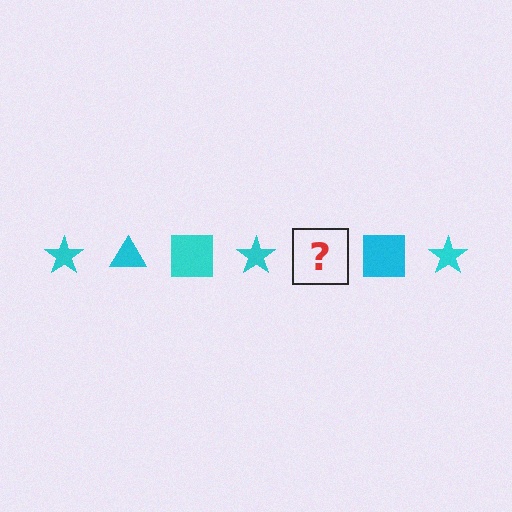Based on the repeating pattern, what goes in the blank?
The blank should be a cyan triangle.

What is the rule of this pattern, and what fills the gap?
The rule is that the pattern cycles through star, triangle, square shapes in cyan. The gap should be filled with a cyan triangle.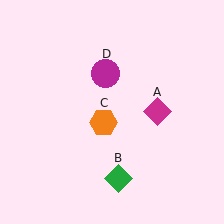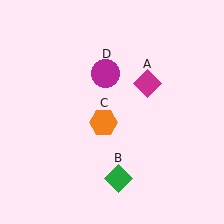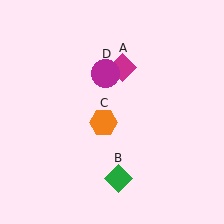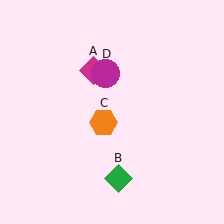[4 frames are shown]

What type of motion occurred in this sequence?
The magenta diamond (object A) rotated counterclockwise around the center of the scene.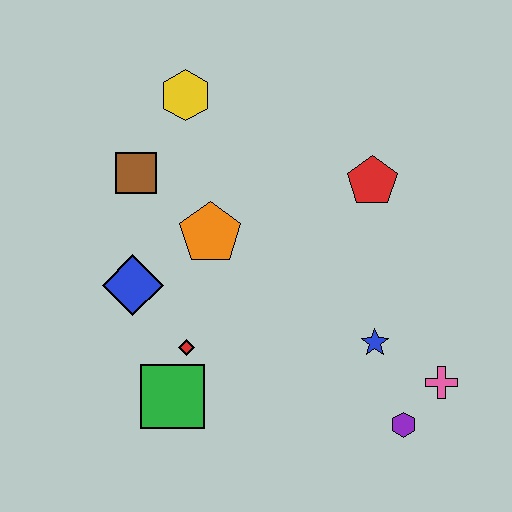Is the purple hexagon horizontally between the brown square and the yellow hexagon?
No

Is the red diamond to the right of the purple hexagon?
No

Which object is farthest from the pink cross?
The yellow hexagon is farthest from the pink cross.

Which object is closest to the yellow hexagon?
The brown square is closest to the yellow hexagon.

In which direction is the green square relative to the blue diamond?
The green square is below the blue diamond.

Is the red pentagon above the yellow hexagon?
No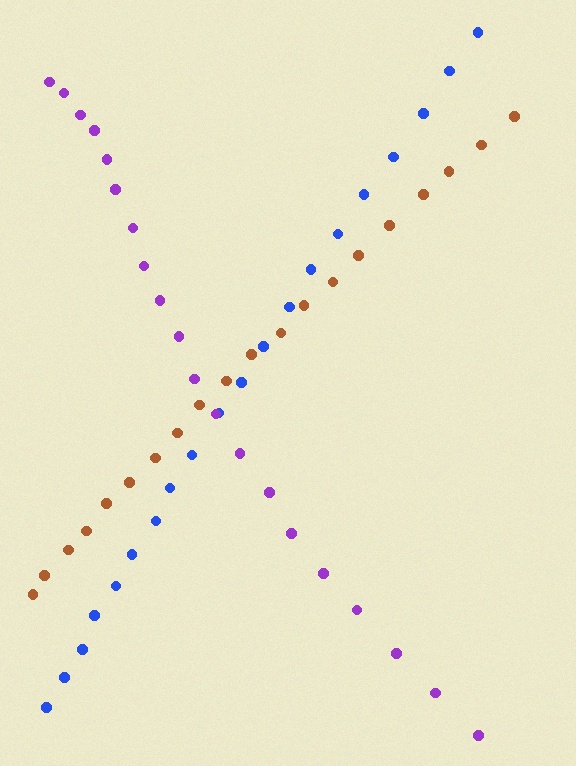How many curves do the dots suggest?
There are 3 distinct paths.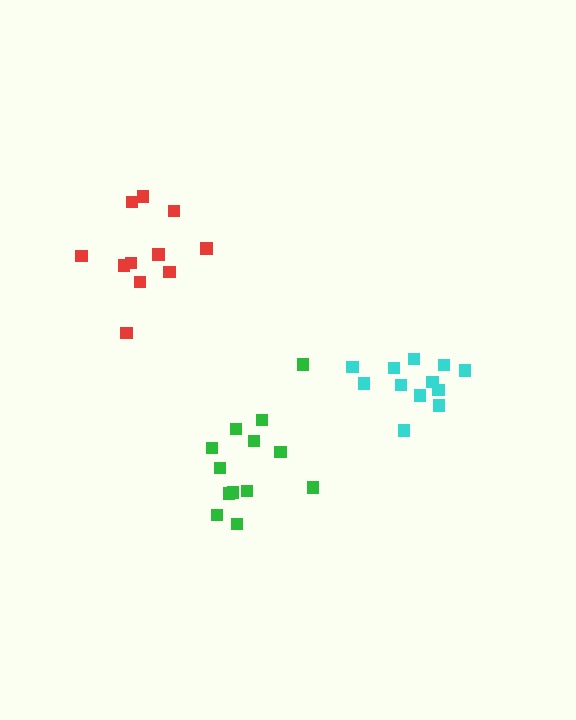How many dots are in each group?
Group 1: 12 dots, Group 2: 13 dots, Group 3: 11 dots (36 total).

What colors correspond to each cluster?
The clusters are colored: cyan, green, red.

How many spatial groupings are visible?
There are 3 spatial groupings.